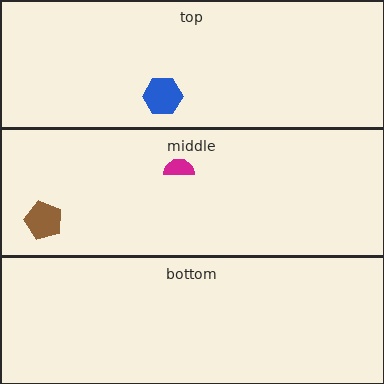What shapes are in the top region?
The blue hexagon.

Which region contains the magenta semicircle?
The middle region.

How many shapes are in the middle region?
2.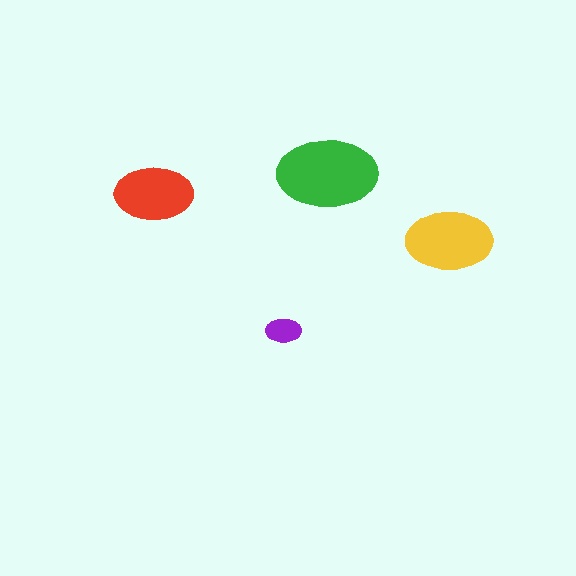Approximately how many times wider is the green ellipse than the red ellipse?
About 1.5 times wider.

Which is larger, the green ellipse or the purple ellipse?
The green one.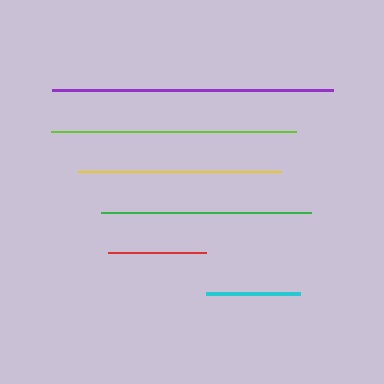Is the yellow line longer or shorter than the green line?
The green line is longer than the yellow line.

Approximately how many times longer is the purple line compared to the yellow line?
The purple line is approximately 1.4 times the length of the yellow line.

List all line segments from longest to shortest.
From longest to shortest: purple, lime, green, yellow, red, cyan.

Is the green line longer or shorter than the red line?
The green line is longer than the red line.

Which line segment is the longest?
The purple line is the longest at approximately 282 pixels.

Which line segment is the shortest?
The cyan line is the shortest at approximately 95 pixels.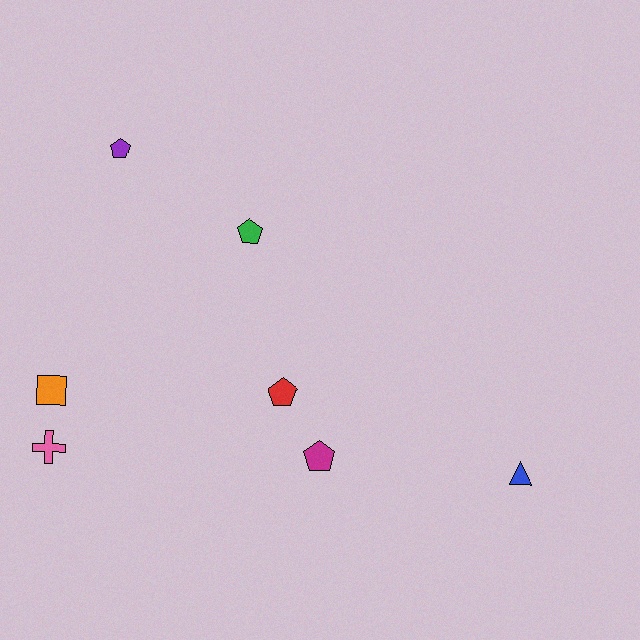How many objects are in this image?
There are 7 objects.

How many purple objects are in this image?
There is 1 purple object.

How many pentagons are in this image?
There are 4 pentagons.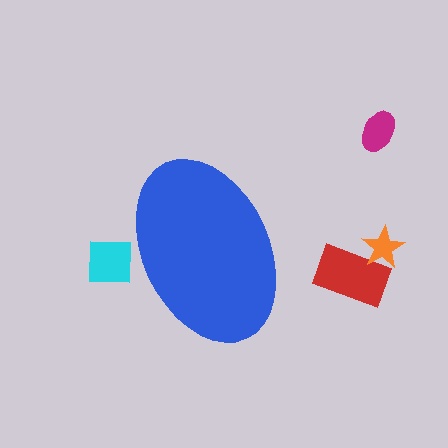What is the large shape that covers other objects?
A blue ellipse.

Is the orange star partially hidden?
No, the orange star is fully visible.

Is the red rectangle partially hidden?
No, the red rectangle is fully visible.